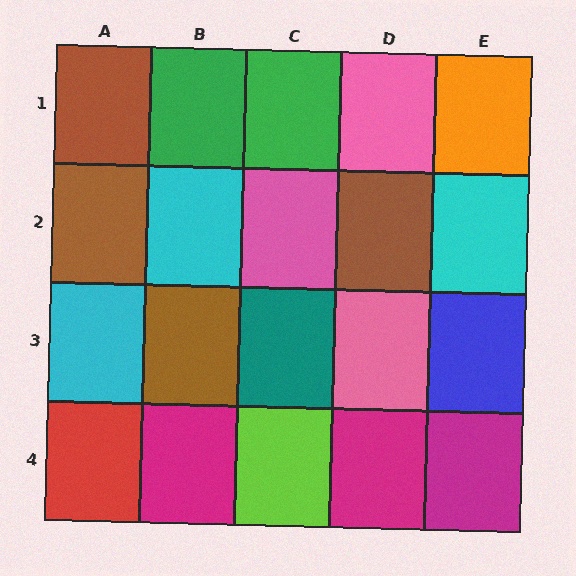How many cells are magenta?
3 cells are magenta.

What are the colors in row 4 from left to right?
Red, magenta, lime, magenta, magenta.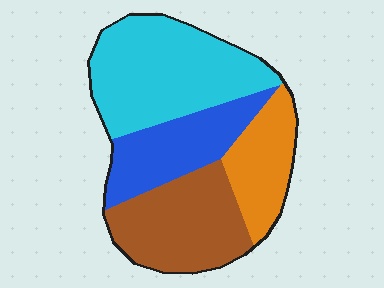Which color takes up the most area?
Cyan, at roughly 35%.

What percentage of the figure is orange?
Orange takes up about one sixth (1/6) of the figure.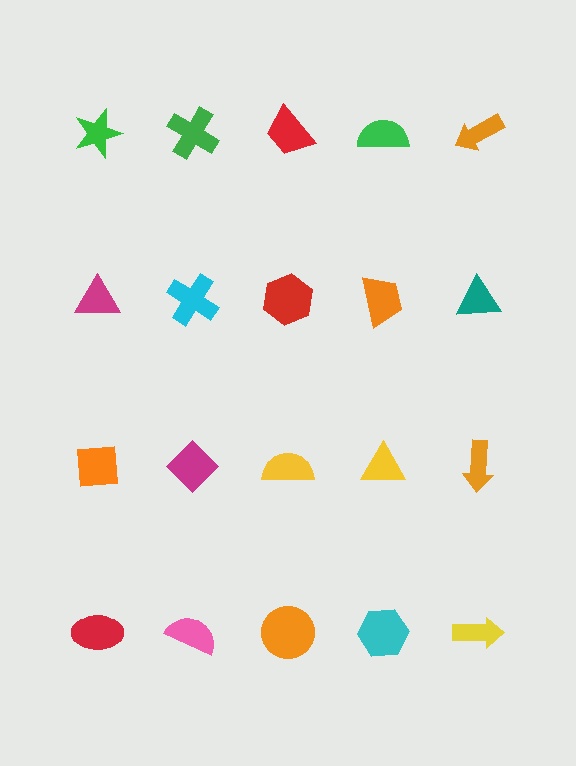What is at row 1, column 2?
A green cross.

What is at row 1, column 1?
A green star.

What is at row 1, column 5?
An orange arrow.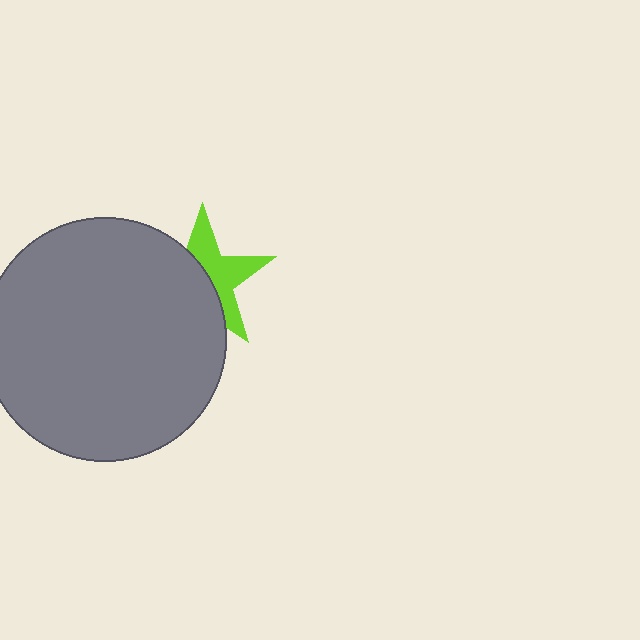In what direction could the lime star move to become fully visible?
The lime star could move right. That would shift it out from behind the gray circle entirely.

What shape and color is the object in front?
The object in front is a gray circle.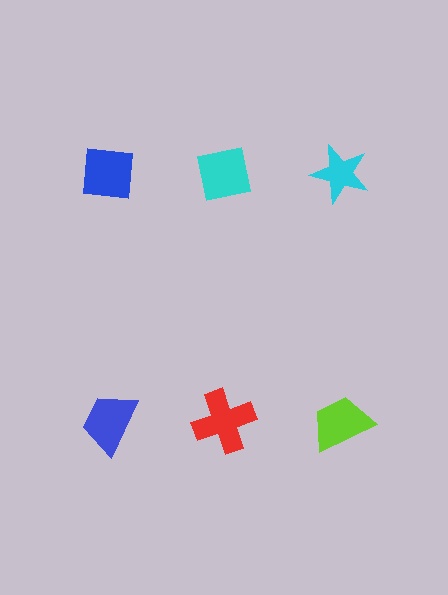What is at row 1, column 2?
A cyan square.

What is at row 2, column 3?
A lime trapezoid.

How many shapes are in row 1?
3 shapes.